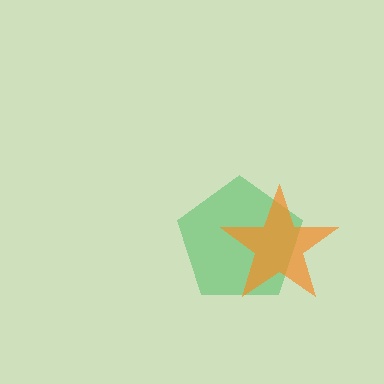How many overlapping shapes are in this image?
There are 2 overlapping shapes in the image.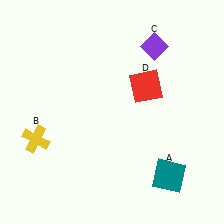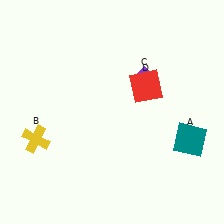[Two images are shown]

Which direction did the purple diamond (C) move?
The purple diamond (C) moved down.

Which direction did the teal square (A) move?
The teal square (A) moved up.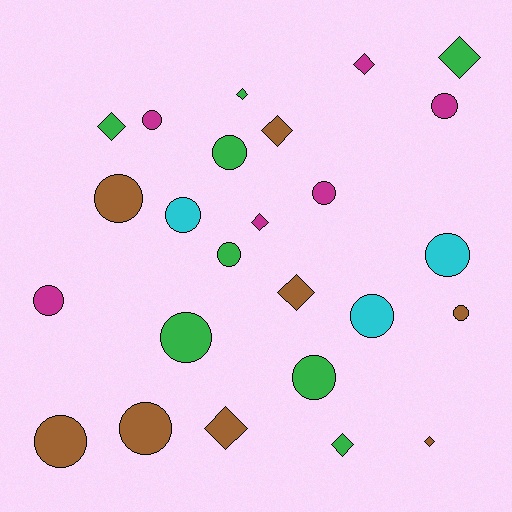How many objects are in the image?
There are 25 objects.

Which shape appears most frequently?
Circle, with 15 objects.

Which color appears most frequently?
Green, with 8 objects.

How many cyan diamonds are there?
There are no cyan diamonds.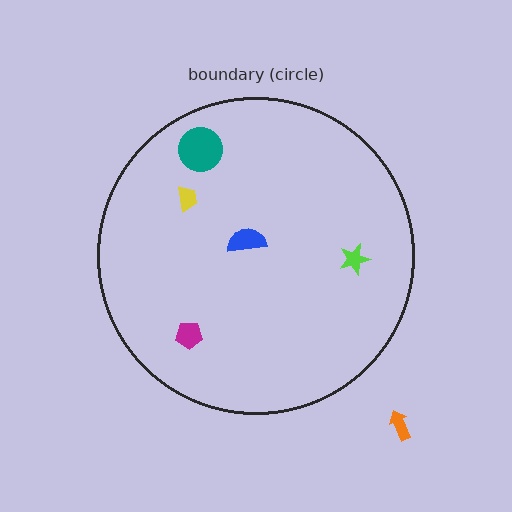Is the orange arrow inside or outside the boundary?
Outside.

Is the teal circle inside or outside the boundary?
Inside.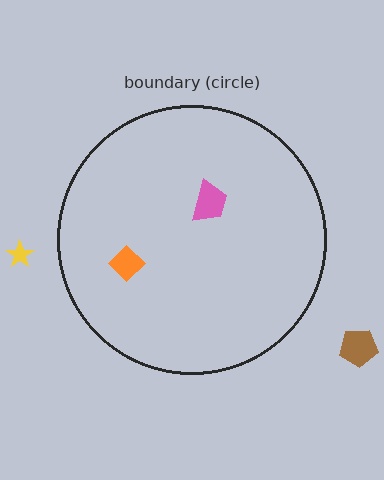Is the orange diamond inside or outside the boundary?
Inside.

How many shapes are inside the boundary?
2 inside, 2 outside.